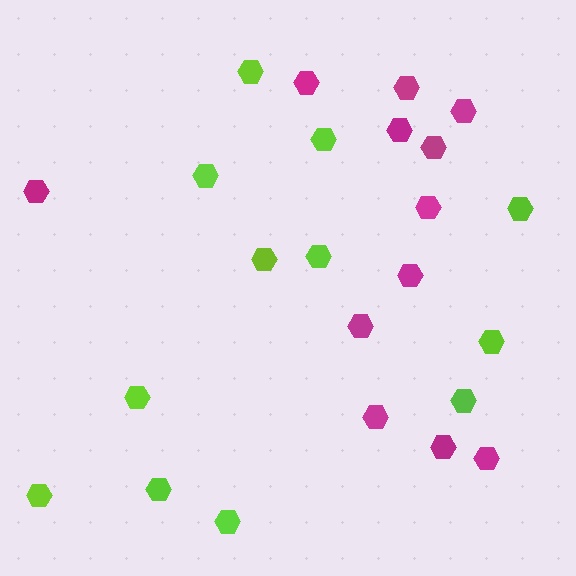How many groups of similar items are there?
There are 2 groups: one group of lime hexagons (12) and one group of magenta hexagons (12).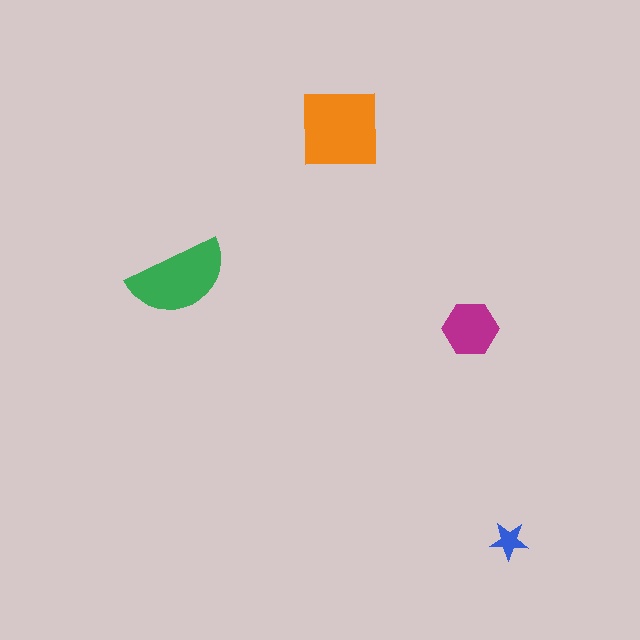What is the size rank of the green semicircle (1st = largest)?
2nd.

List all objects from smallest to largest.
The blue star, the magenta hexagon, the green semicircle, the orange square.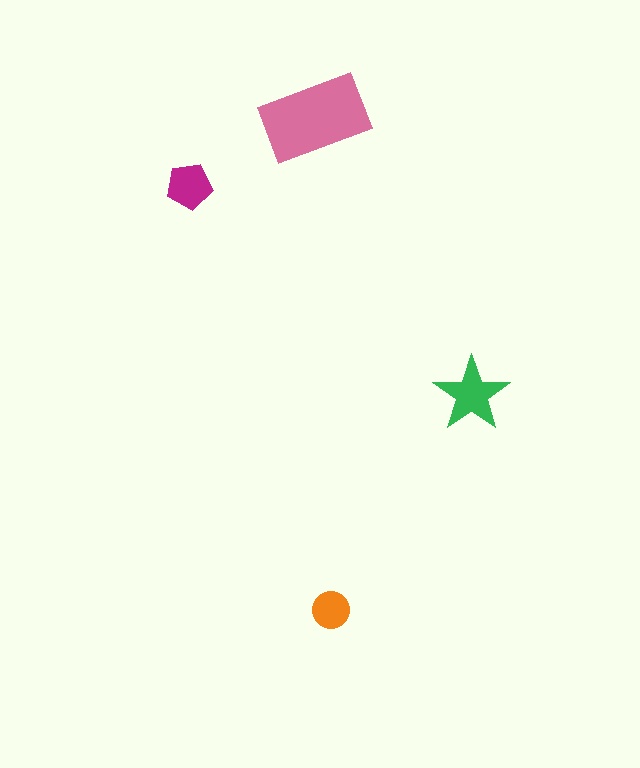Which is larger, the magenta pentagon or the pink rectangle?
The pink rectangle.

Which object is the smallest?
The orange circle.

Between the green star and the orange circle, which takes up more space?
The green star.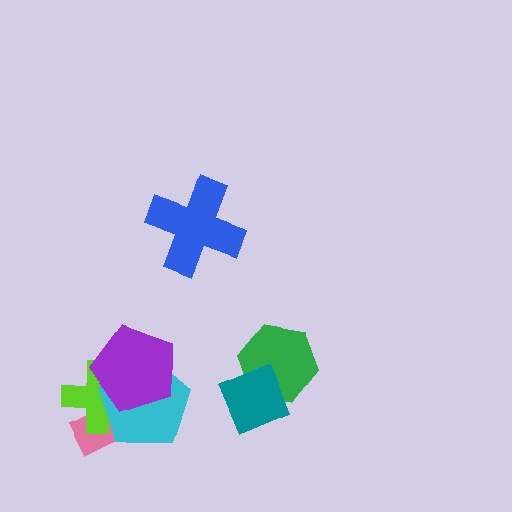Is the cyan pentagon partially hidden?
Yes, it is partially covered by another shape.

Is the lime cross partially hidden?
Yes, it is partially covered by another shape.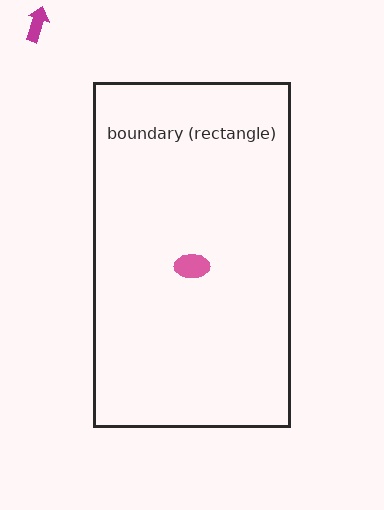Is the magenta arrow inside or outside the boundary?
Outside.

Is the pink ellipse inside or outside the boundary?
Inside.